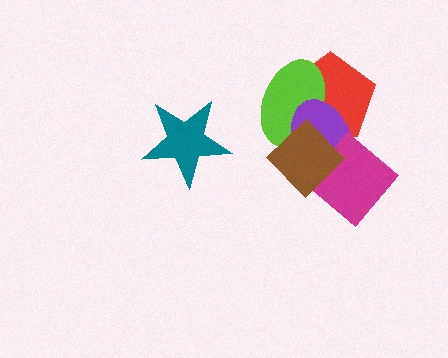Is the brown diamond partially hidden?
No, no other shape covers it.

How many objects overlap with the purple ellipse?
4 objects overlap with the purple ellipse.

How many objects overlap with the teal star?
0 objects overlap with the teal star.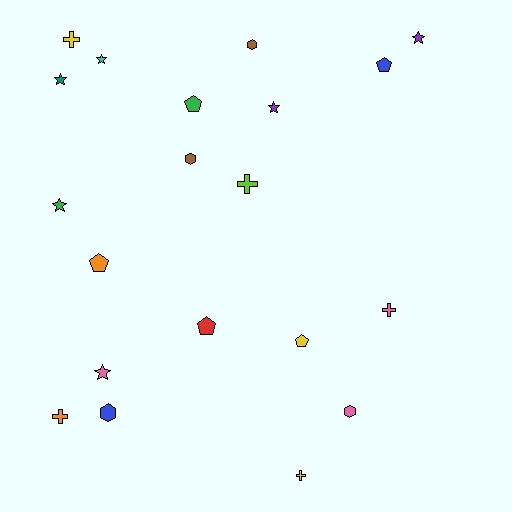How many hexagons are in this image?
There are 4 hexagons.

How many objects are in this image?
There are 20 objects.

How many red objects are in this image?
There is 1 red object.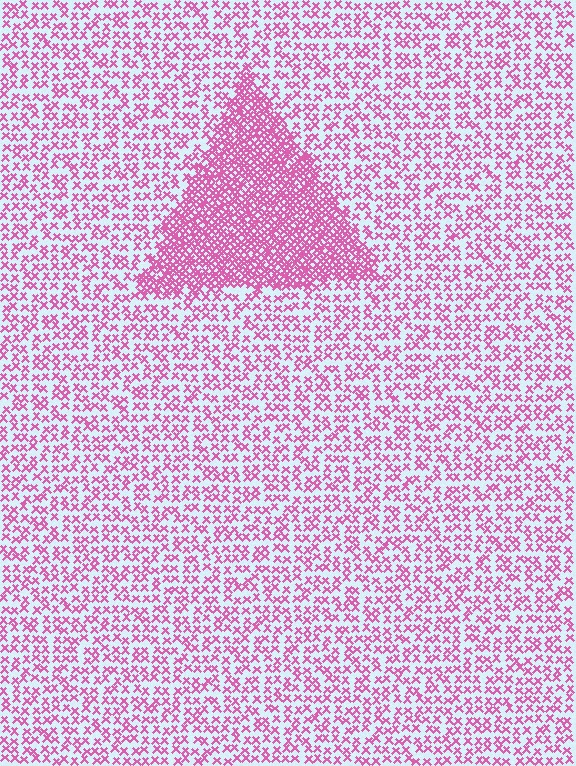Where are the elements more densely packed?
The elements are more densely packed inside the triangle boundary.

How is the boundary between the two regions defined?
The boundary is defined by a change in element density (approximately 2.4x ratio). All elements are the same color, size, and shape.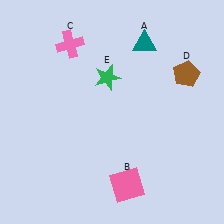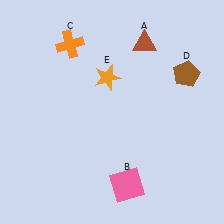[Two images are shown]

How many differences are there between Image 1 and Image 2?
There are 3 differences between the two images.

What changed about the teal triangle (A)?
In Image 1, A is teal. In Image 2, it changed to brown.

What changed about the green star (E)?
In Image 1, E is green. In Image 2, it changed to orange.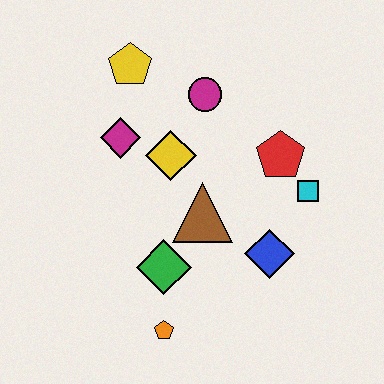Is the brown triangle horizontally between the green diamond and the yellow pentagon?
No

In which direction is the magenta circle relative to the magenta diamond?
The magenta circle is to the right of the magenta diamond.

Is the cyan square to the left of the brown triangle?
No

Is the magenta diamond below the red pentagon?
No